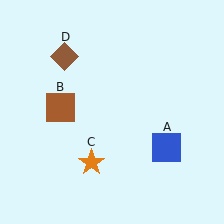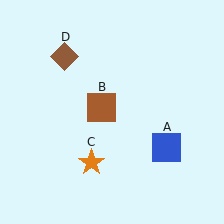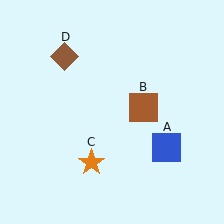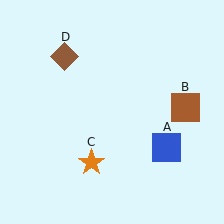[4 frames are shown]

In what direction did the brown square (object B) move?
The brown square (object B) moved right.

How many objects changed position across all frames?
1 object changed position: brown square (object B).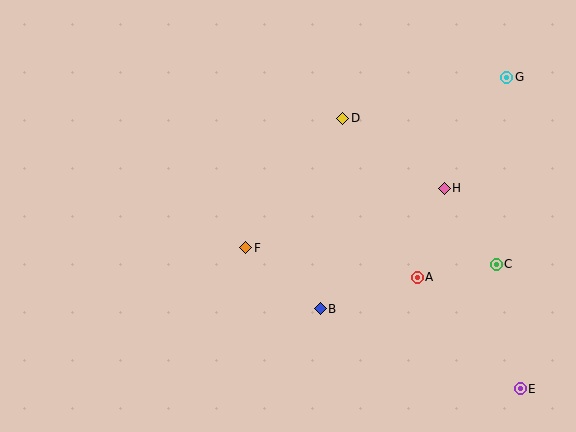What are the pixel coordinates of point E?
Point E is at (520, 389).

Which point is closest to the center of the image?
Point F at (246, 248) is closest to the center.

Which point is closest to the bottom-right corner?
Point E is closest to the bottom-right corner.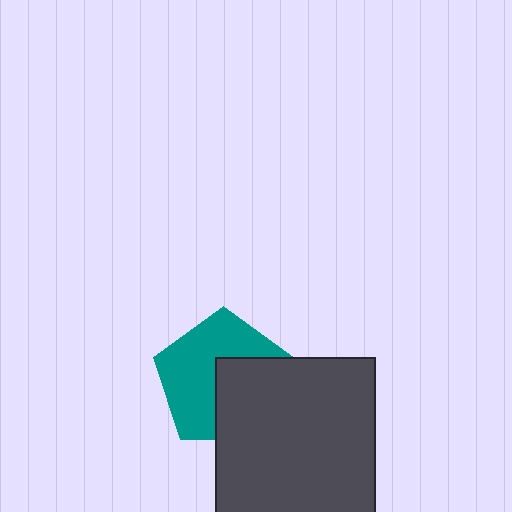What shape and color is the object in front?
The object in front is a dark gray square.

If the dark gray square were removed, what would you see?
You would see the complete teal pentagon.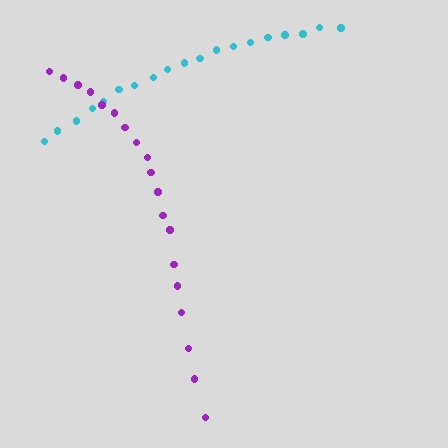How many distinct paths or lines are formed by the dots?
There are 2 distinct paths.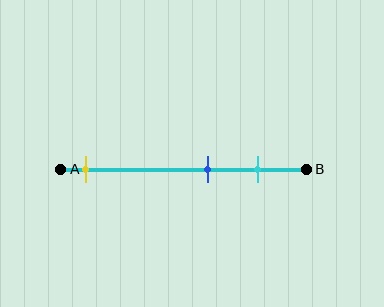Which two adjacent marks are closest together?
The blue and cyan marks are the closest adjacent pair.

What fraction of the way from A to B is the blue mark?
The blue mark is approximately 60% (0.6) of the way from A to B.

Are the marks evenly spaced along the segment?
No, the marks are not evenly spaced.